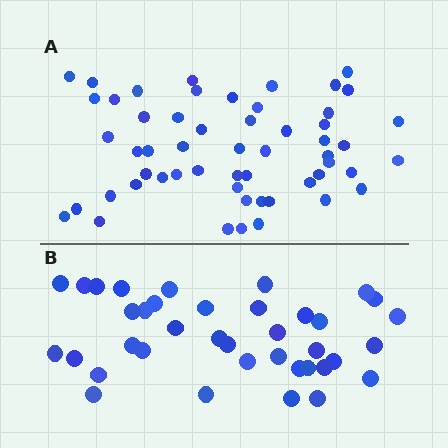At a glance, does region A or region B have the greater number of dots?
Region A (the top region) has more dots.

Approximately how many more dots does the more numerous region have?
Region A has approximately 15 more dots than region B.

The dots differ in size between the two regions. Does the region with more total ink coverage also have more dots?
No. Region B has more total ink coverage because its dots are larger, but region A actually contains more individual dots. Total area can be misleading — the number of items is what matters here.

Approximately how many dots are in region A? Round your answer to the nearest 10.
About 60 dots. (The exact count is 55, which rounds to 60.)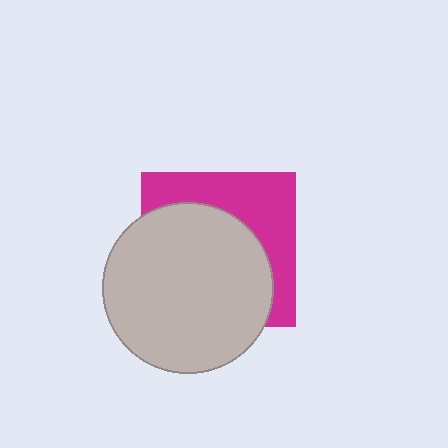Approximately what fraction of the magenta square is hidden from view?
Roughly 61% of the magenta square is hidden behind the light gray circle.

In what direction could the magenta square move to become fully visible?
The magenta square could move toward the upper-right. That would shift it out from behind the light gray circle entirely.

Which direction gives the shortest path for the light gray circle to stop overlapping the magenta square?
Moving toward the lower-left gives the shortest separation.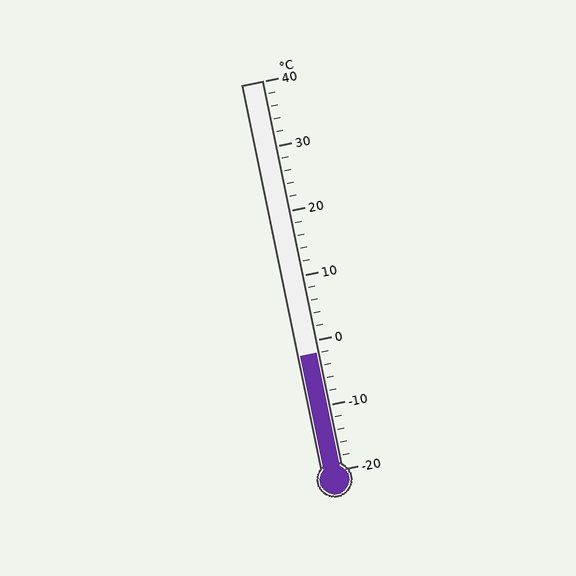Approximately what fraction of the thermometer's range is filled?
The thermometer is filled to approximately 30% of its range.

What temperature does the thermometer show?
The thermometer shows approximately -2°C.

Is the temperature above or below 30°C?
The temperature is below 30°C.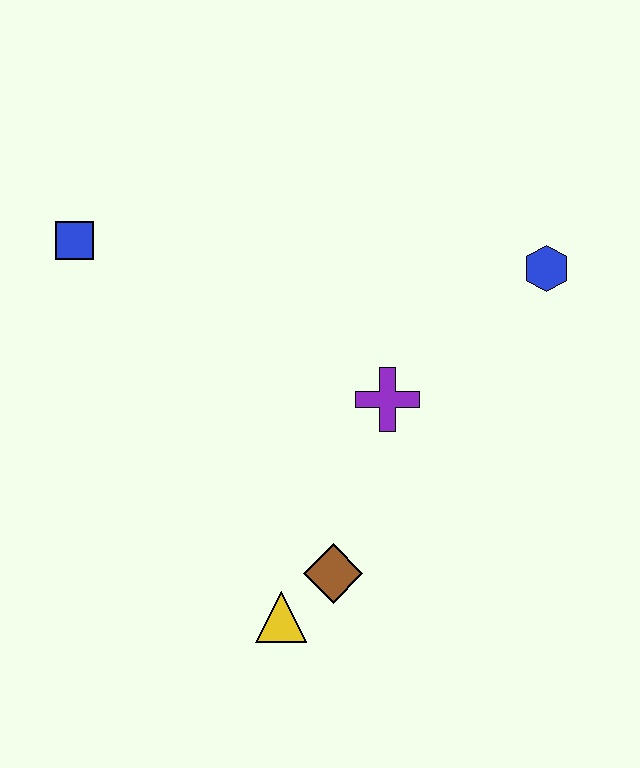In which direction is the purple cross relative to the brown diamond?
The purple cross is above the brown diamond.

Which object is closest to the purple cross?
The brown diamond is closest to the purple cross.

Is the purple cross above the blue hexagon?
No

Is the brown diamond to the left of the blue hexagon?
Yes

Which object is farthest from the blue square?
The blue hexagon is farthest from the blue square.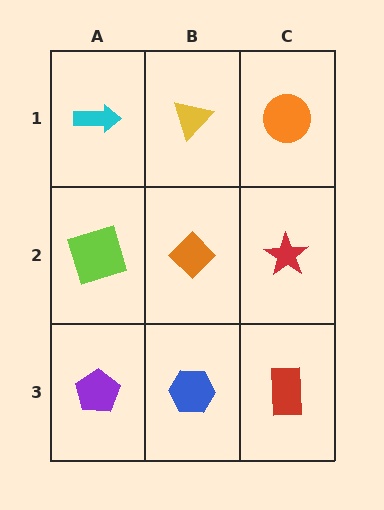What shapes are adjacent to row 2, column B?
A yellow triangle (row 1, column B), a blue hexagon (row 3, column B), a lime square (row 2, column A), a red star (row 2, column C).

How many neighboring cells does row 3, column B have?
3.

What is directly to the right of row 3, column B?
A red rectangle.